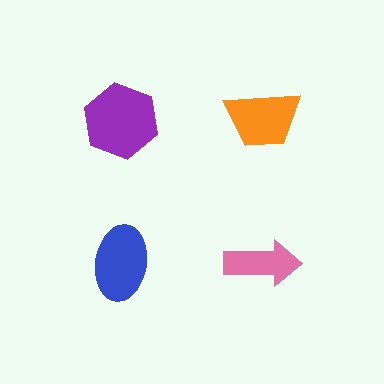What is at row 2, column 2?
A pink arrow.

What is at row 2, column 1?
A blue ellipse.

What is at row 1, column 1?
A purple hexagon.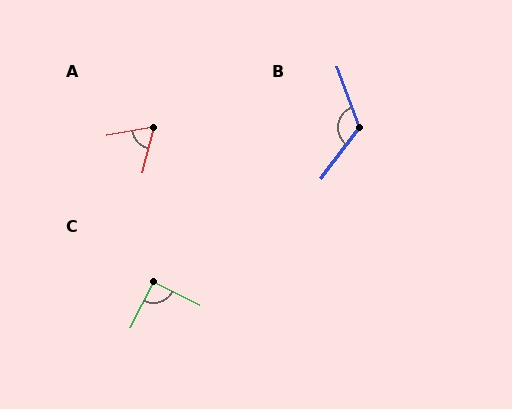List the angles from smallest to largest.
A (65°), C (91°), B (123°).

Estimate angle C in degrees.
Approximately 91 degrees.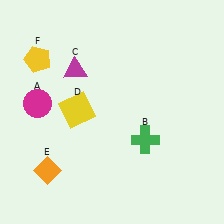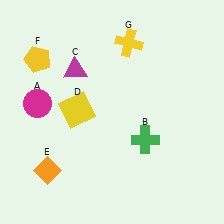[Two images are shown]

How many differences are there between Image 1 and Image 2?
There is 1 difference between the two images.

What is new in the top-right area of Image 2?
A yellow cross (G) was added in the top-right area of Image 2.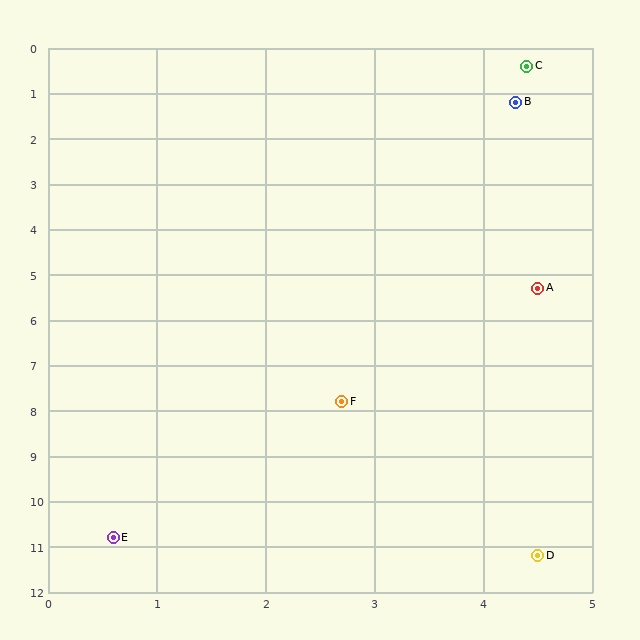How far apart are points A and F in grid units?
Points A and F are about 3.1 grid units apart.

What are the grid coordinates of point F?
Point F is at approximately (2.7, 7.8).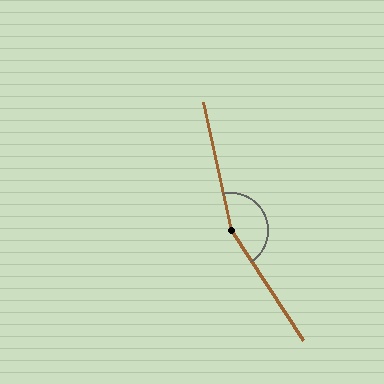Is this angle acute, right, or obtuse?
It is obtuse.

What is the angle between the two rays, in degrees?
Approximately 159 degrees.